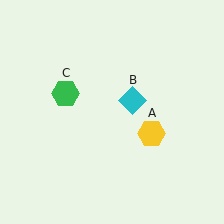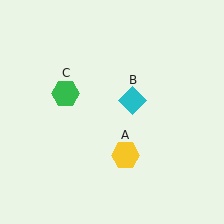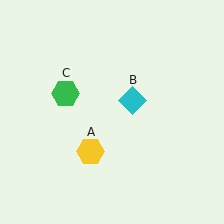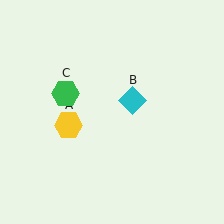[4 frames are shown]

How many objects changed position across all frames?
1 object changed position: yellow hexagon (object A).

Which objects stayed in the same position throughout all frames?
Cyan diamond (object B) and green hexagon (object C) remained stationary.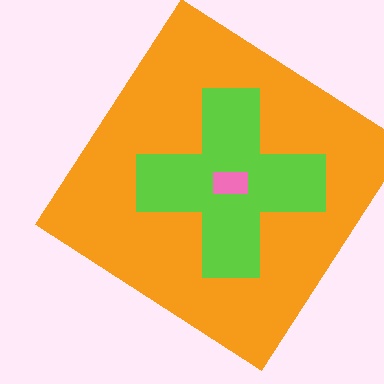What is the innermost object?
The pink rectangle.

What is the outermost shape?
The orange diamond.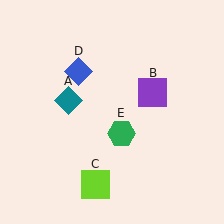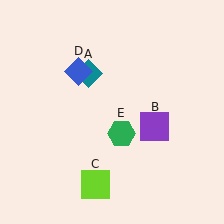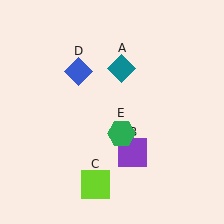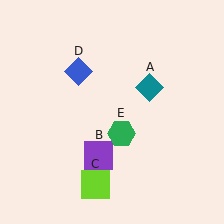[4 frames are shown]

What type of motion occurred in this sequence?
The teal diamond (object A), purple square (object B) rotated clockwise around the center of the scene.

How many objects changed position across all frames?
2 objects changed position: teal diamond (object A), purple square (object B).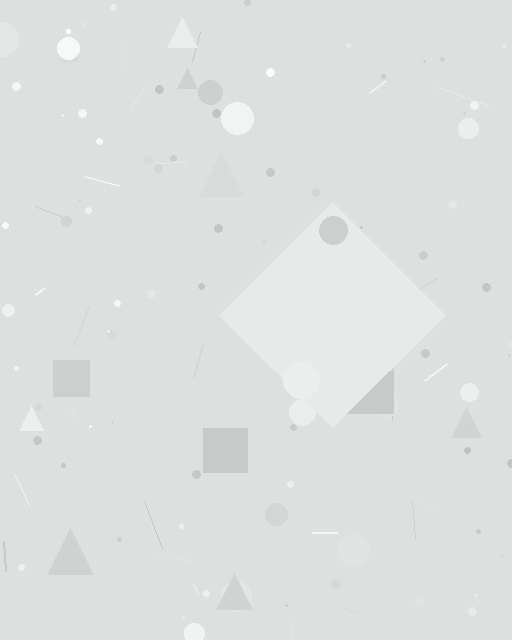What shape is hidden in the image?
A diamond is hidden in the image.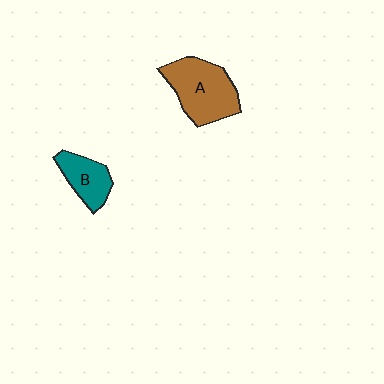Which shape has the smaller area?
Shape B (teal).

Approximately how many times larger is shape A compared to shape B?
Approximately 1.8 times.